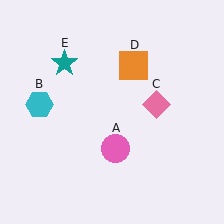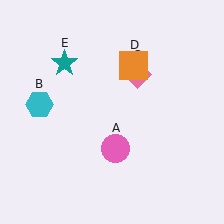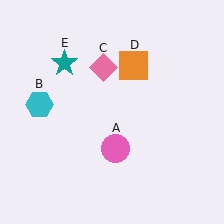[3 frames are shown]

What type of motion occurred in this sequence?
The pink diamond (object C) rotated counterclockwise around the center of the scene.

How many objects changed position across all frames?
1 object changed position: pink diamond (object C).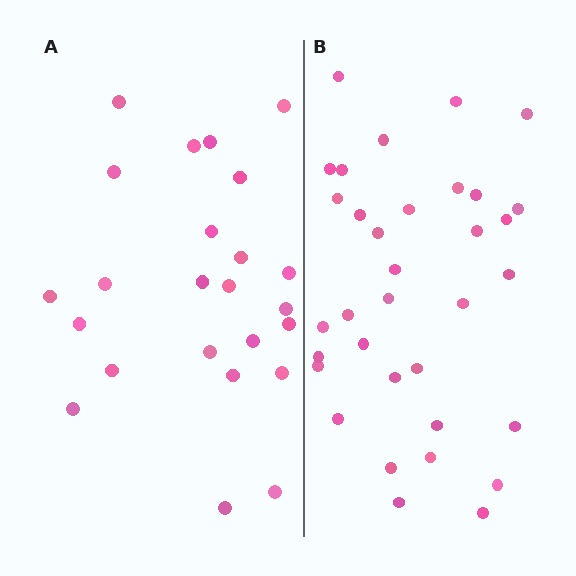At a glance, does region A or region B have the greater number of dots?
Region B (the right region) has more dots.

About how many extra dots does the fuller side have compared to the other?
Region B has roughly 10 or so more dots than region A.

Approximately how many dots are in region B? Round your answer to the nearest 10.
About 30 dots. (The exact count is 34, which rounds to 30.)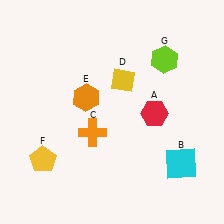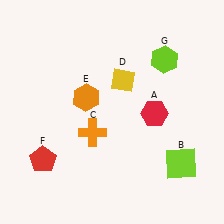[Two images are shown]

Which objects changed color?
B changed from cyan to lime. F changed from yellow to red.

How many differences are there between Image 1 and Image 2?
There are 2 differences between the two images.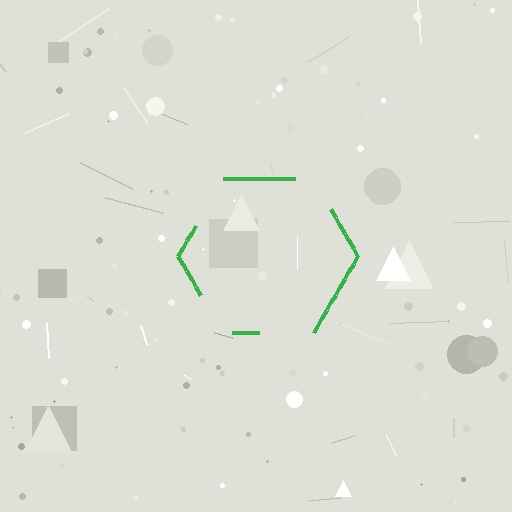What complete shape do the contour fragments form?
The contour fragments form a hexagon.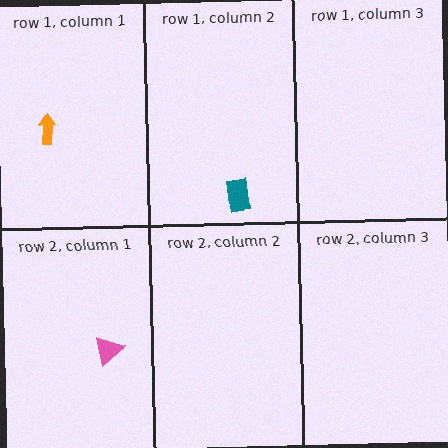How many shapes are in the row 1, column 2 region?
1.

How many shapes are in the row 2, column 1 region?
1.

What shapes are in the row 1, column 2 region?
The teal rectangle.